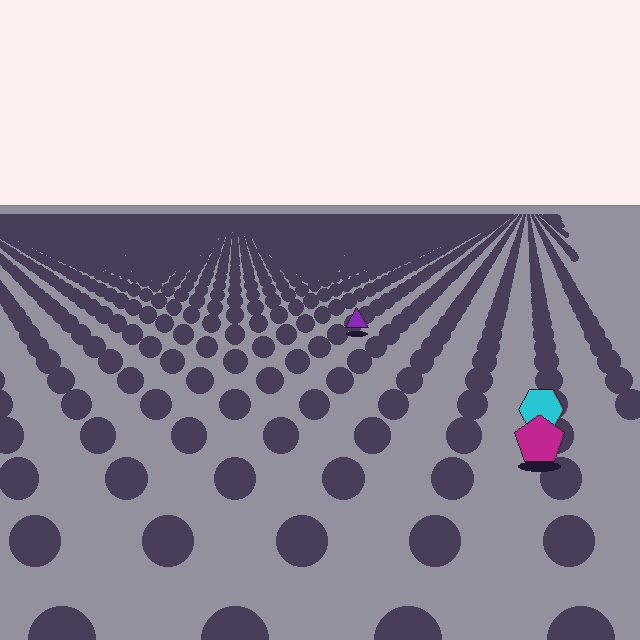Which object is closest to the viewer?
The magenta pentagon is closest. The texture marks near it are larger and more spread out.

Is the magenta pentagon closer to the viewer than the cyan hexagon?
Yes. The magenta pentagon is closer — you can tell from the texture gradient: the ground texture is coarser near it.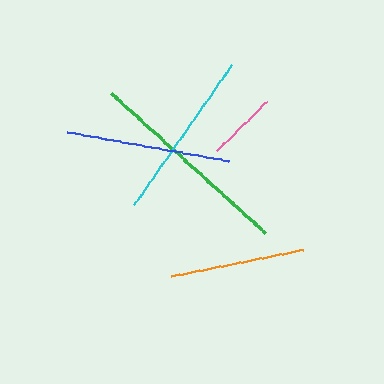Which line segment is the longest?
The green line is the longest at approximately 208 pixels.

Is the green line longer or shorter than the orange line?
The green line is longer than the orange line.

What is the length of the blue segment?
The blue segment is approximately 164 pixels long.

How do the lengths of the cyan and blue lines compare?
The cyan and blue lines are approximately the same length.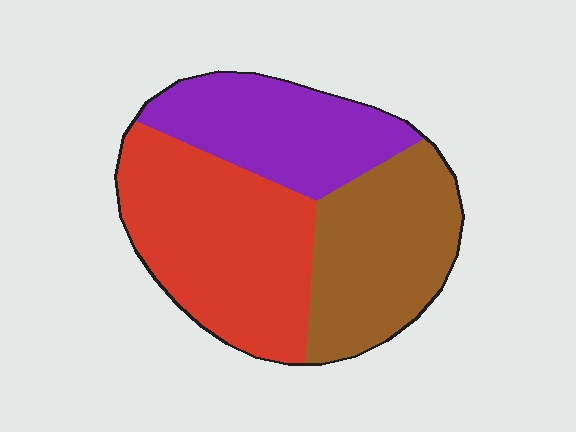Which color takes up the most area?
Red, at roughly 40%.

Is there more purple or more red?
Red.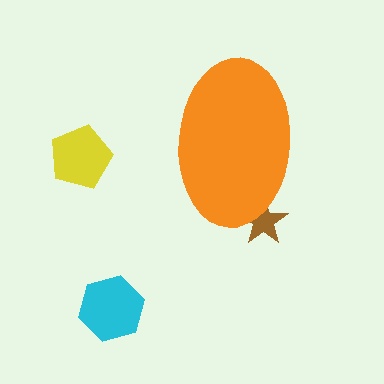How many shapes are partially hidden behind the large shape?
1 shape is partially hidden.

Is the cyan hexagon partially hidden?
No, the cyan hexagon is fully visible.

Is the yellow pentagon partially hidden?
No, the yellow pentagon is fully visible.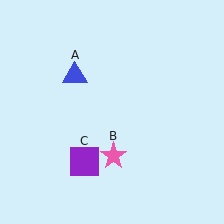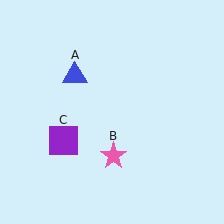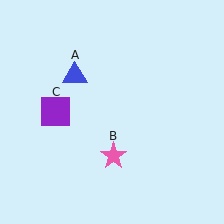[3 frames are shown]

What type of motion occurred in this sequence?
The purple square (object C) rotated clockwise around the center of the scene.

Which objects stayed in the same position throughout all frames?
Blue triangle (object A) and pink star (object B) remained stationary.